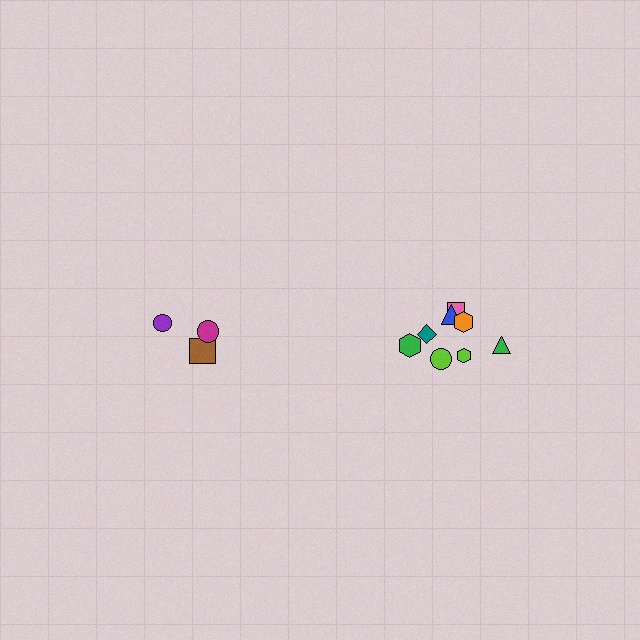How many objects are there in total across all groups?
There are 11 objects.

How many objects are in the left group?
There are 3 objects.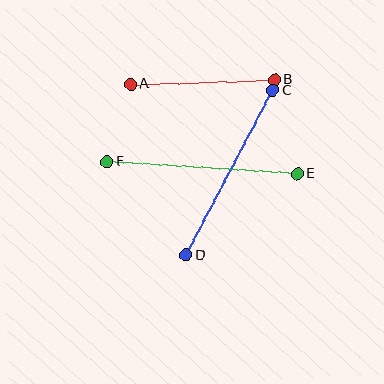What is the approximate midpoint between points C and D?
The midpoint is at approximately (229, 173) pixels.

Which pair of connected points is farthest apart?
Points E and F are farthest apart.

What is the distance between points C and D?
The distance is approximately 186 pixels.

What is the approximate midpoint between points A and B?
The midpoint is at approximately (202, 82) pixels.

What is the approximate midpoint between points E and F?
The midpoint is at approximately (202, 168) pixels.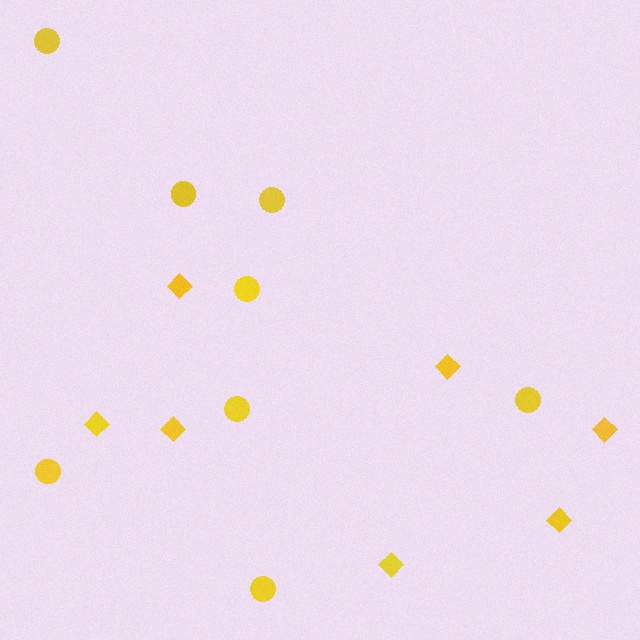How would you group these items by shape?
There are 2 groups: one group of circles (8) and one group of diamonds (7).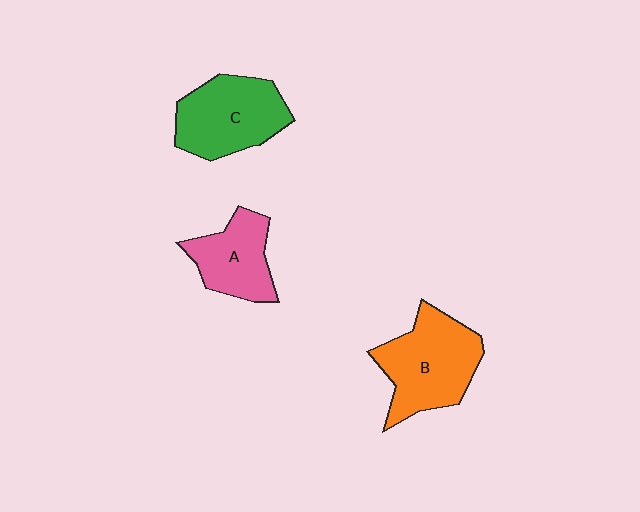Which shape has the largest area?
Shape B (orange).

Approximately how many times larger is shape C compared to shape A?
Approximately 1.3 times.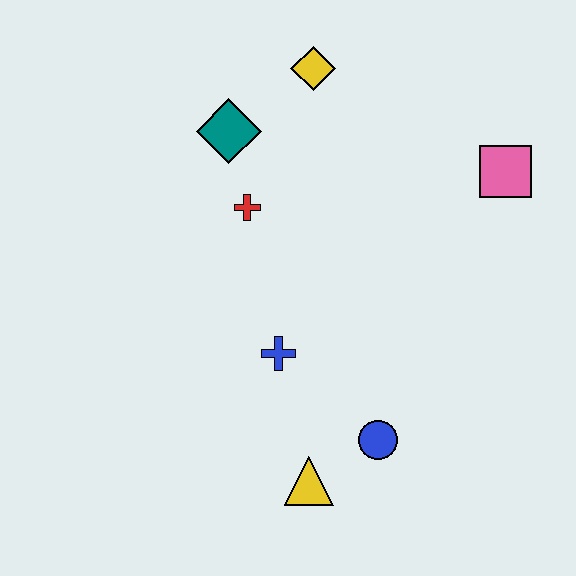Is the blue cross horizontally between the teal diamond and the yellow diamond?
Yes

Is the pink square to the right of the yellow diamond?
Yes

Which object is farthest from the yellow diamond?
The yellow triangle is farthest from the yellow diamond.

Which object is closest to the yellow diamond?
The teal diamond is closest to the yellow diamond.